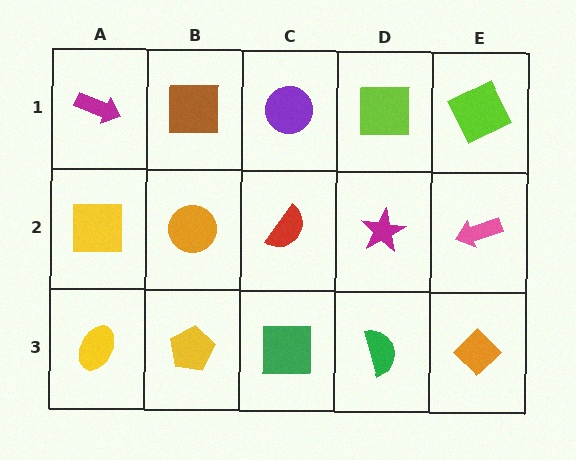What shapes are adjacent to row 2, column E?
A lime square (row 1, column E), an orange diamond (row 3, column E), a magenta star (row 2, column D).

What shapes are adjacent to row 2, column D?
A lime square (row 1, column D), a green semicircle (row 3, column D), a red semicircle (row 2, column C), a pink arrow (row 2, column E).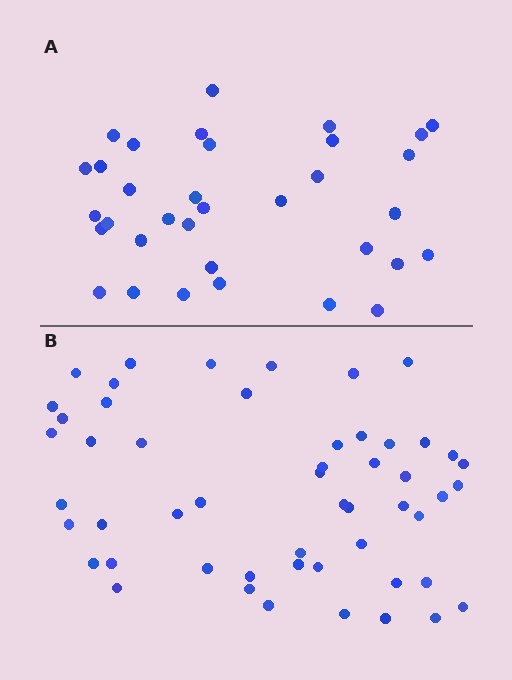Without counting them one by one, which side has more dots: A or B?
Region B (the bottom region) has more dots.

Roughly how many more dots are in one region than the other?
Region B has approximately 20 more dots than region A.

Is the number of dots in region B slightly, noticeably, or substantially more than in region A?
Region B has substantially more. The ratio is roughly 1.5 to 1.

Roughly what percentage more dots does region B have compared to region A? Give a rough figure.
About 55% more.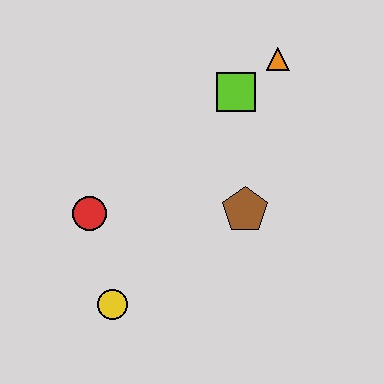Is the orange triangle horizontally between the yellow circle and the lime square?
No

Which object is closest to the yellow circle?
The red circle is closest to the yellow circle.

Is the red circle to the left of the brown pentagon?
Yes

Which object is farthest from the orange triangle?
The yellow circle is farthest from the orange triangle.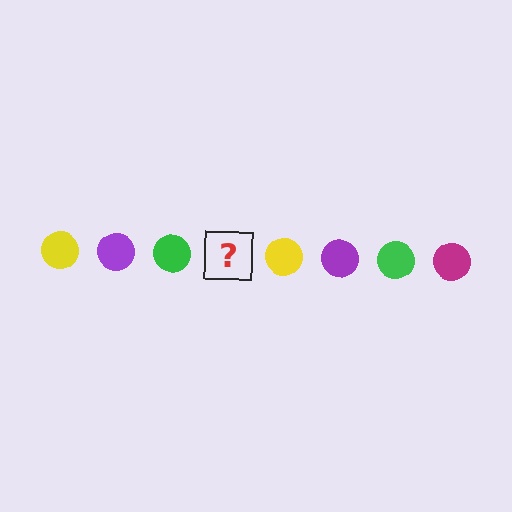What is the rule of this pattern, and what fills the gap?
The rule is that the pattern cycles through yellow, purple, green, magenta circles. The gap should be filled with a magenta circle.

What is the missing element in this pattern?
The missing element is a magenta circle.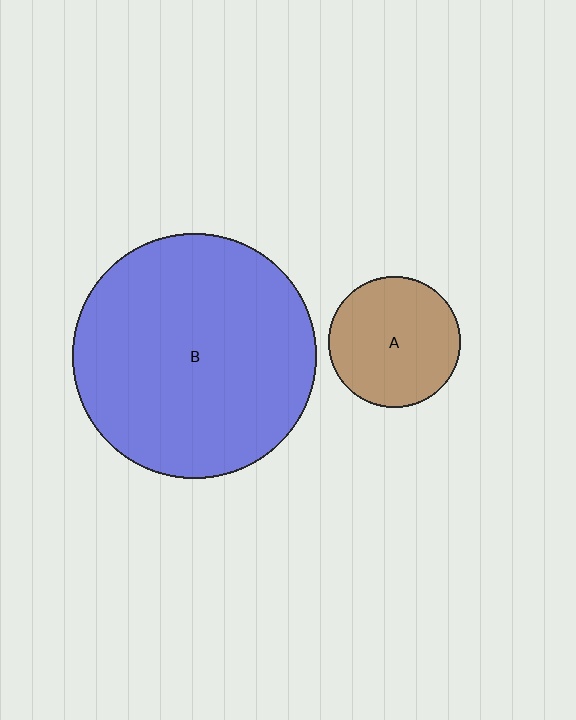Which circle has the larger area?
Circle B (blue).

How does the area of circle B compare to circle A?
Approximately 3.5 times.